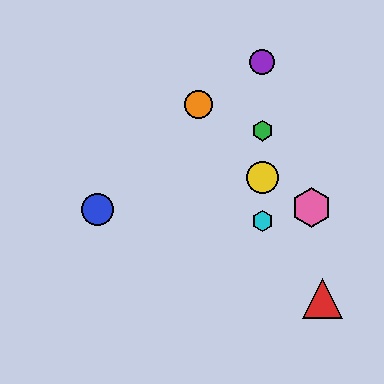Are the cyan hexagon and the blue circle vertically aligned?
No, the cyan hexagon is at x≈262 and the blue circle is at x≈98.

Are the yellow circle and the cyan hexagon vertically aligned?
Yes, both are at x≈262.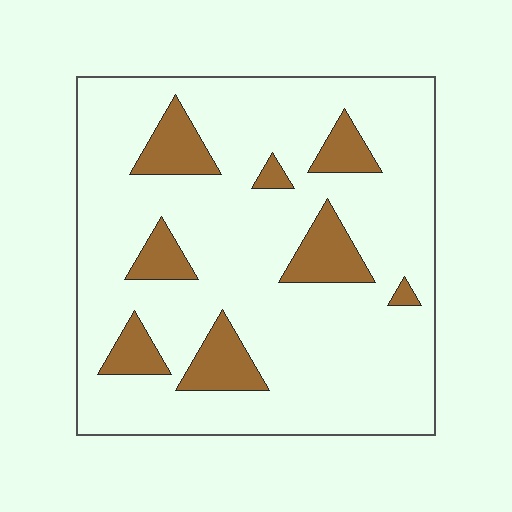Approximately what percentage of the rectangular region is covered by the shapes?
Approximately 15%.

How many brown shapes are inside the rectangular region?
8.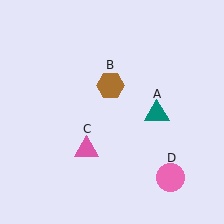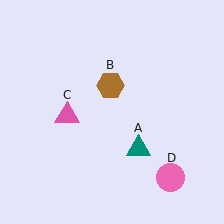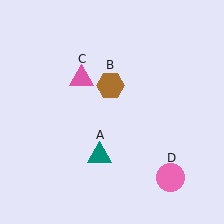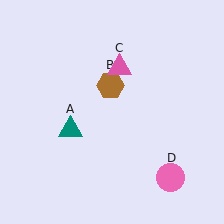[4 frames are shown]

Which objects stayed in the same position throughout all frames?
Brown hexagon (object B) and pink circle (object D) remained stationary.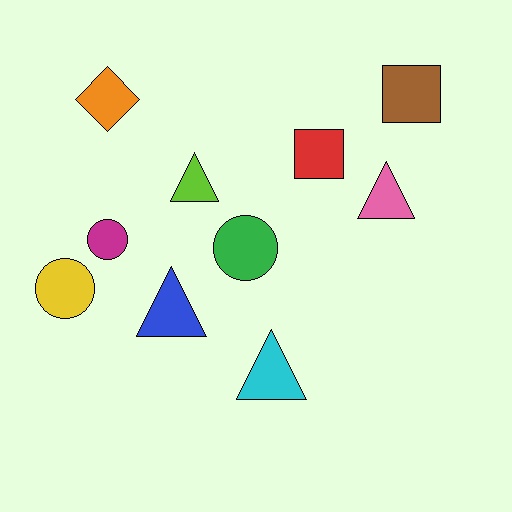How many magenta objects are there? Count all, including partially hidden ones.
There is 1 magenta object.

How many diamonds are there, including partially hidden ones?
There is 1 diamond.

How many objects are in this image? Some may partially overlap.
There are 10 objects.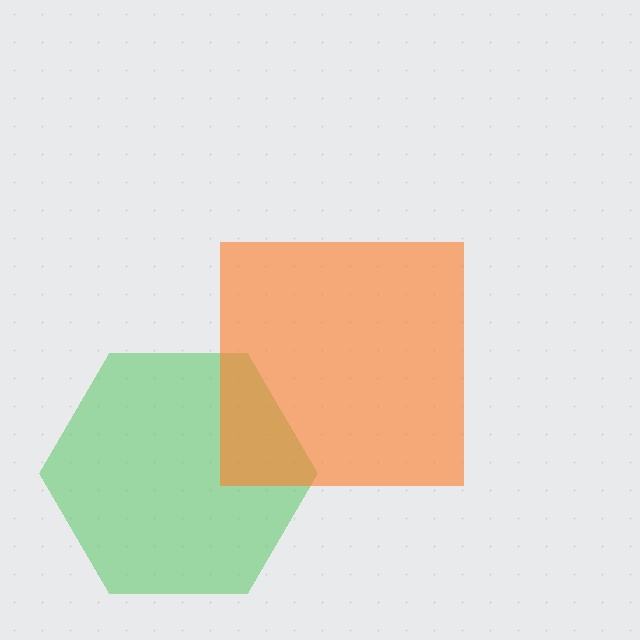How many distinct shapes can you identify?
There are 2 distinct shapes: a green hexagon, an orange square.